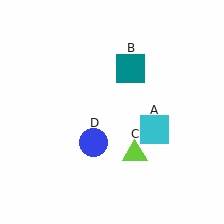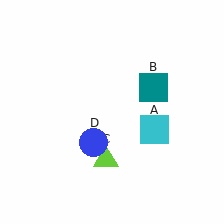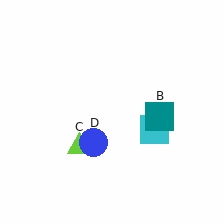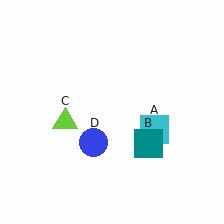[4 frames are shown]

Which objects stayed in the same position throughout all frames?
Cyan square (object A) and blue circle (object D) remained stationary.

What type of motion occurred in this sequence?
The teal square (object B), lime triangle (object C) rotated clockwise around the center of the scene.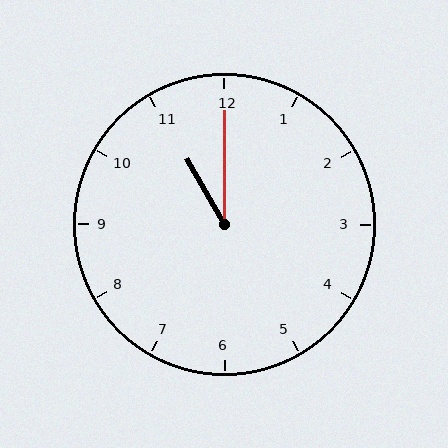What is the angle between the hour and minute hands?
Approximately 30 degrees.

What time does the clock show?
11:00.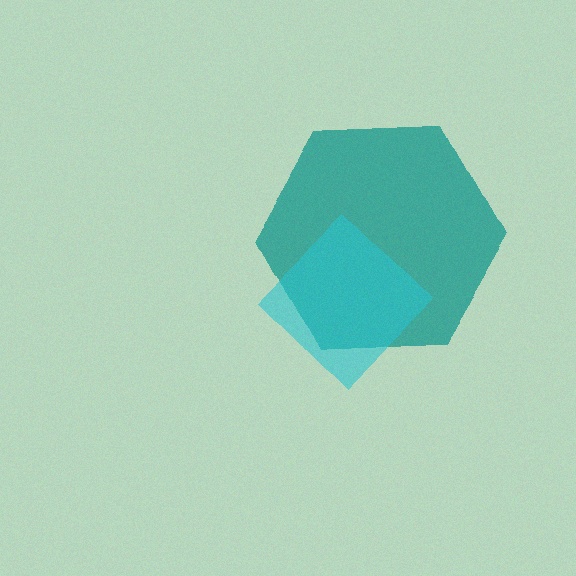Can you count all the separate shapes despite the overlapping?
Yes, there are 2 separate shapes.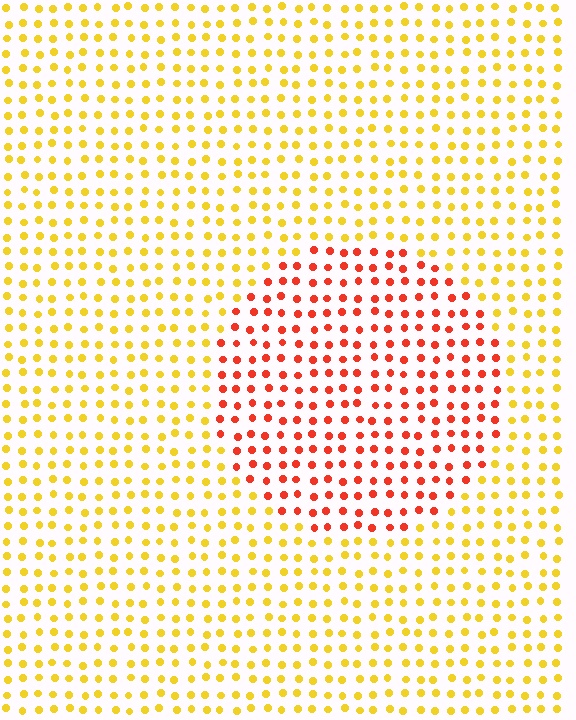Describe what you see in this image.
The image is filled with small yellow elements in a uniform arrangement. A circle-shaped region is visible where the elements are tinted to a slightly different hue, forming a subtle color boundary.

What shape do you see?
I see a circle.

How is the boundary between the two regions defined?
The boundary is defined purely by a slight shift in hue (about 47 degrees). Spacing, size, and orientation are identical on both sides.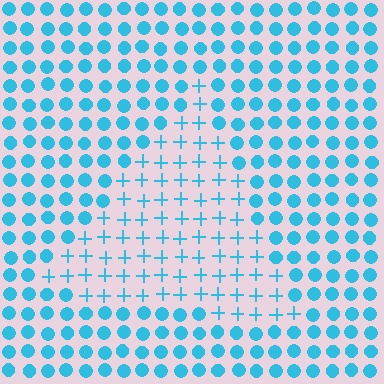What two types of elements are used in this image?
The image uses plus signs inside the triangle region and circles outside it.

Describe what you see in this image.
The image is filled with small cyan elements arranged in a uniform grid. A triangle-shaped region contains plus signs, while the surrounding area contains circles. The boundary is defined purely by the change in element shape.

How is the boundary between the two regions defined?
The boundary is defined by a change in element shape: plus signs inside vs. circles outside. All elements share the same color and spacing.